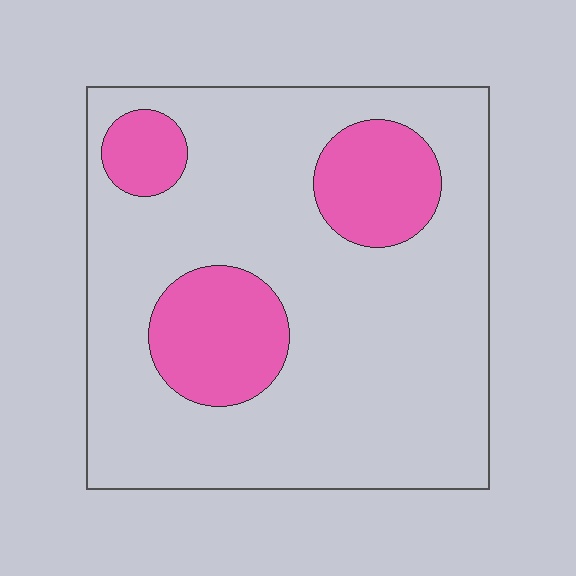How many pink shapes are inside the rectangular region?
3.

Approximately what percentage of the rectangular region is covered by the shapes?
Approximately 20%.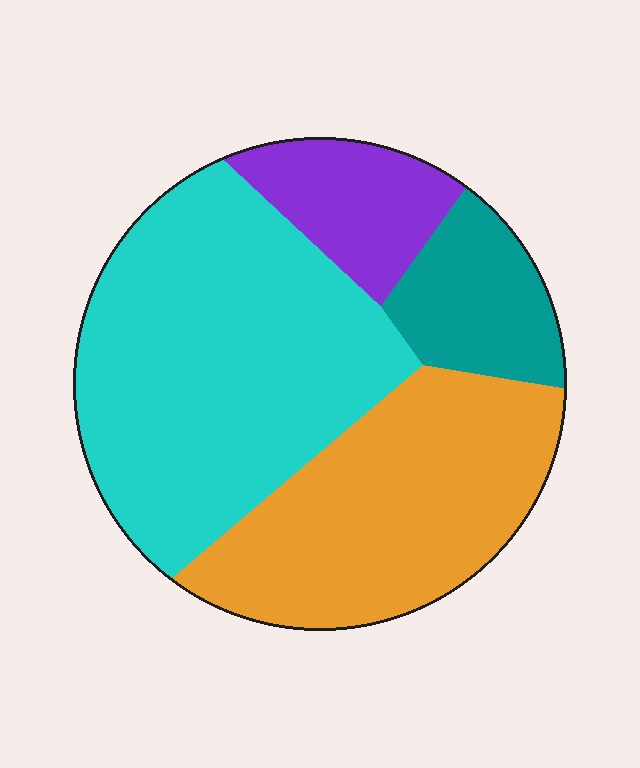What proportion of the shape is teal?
Teal covers about 10% of the shape.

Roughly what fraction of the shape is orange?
Orange takes up between a quarter and a half of the shape.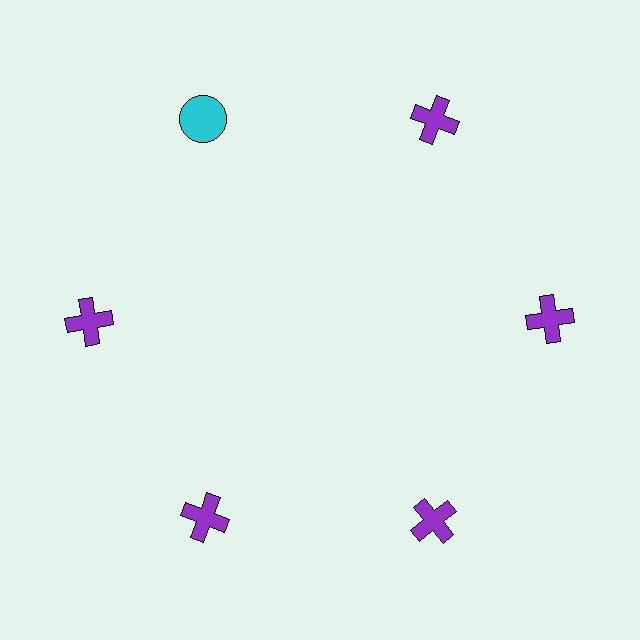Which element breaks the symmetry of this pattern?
The cyan circle at roughly the 11 o'clock position breaks the symmetry. All other shapes are purple crosses.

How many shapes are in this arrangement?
There are 6 shapes arranged in a ring pattern.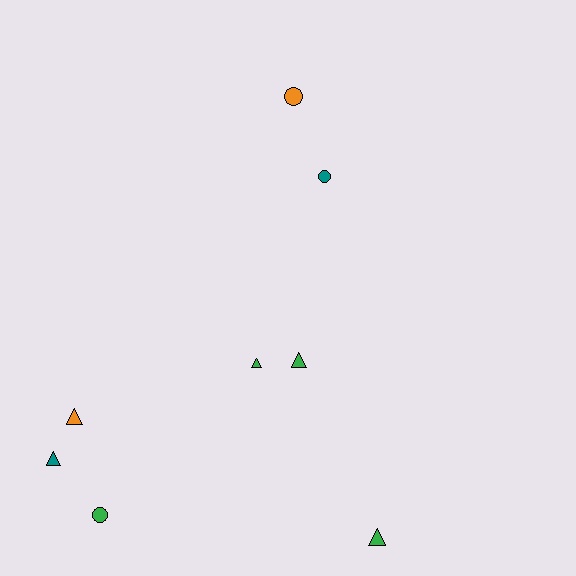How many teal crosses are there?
There are no teal crosses.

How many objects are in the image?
There are 8 objects.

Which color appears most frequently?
Green, with 4 objects.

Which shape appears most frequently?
Triangle, with 5 objects.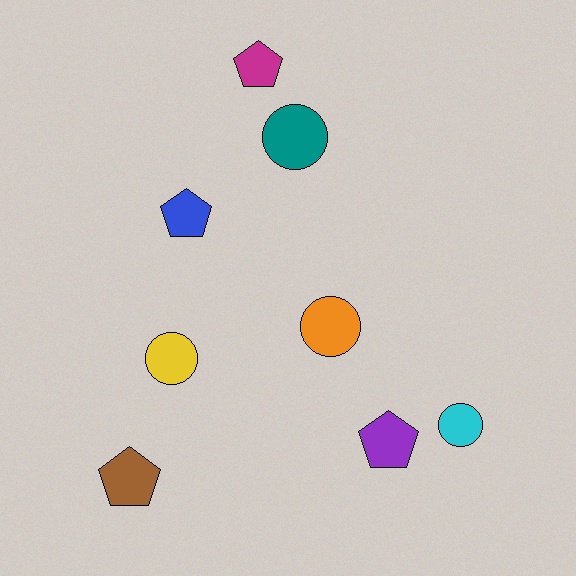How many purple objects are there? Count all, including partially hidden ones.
There is 1 purple object.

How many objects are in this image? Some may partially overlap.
There are 8 objects.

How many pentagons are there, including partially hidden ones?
There are 4 pentagons.